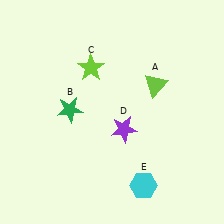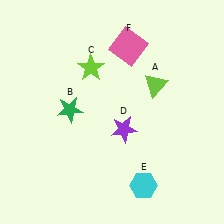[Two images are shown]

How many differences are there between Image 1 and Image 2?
There is 1 difference between the two images.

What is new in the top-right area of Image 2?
A pink square (F) was added in the top-right area of Image 2.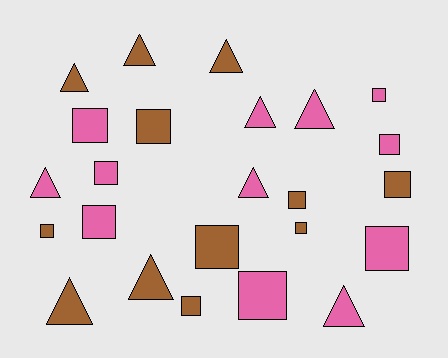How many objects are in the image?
There are 24 objects.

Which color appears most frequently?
Pink, with 12 objects.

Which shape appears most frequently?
Square, with 14 objects.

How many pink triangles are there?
There are 5 pink triangles.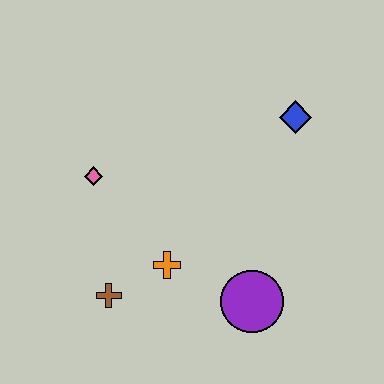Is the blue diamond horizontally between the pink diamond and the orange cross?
No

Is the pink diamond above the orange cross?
Yes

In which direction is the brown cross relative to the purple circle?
The brown cross is to the left of the purple circle.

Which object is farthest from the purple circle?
The pink diamond is farthest from the purple circle.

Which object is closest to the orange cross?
The brown cross is closest to the orange cross.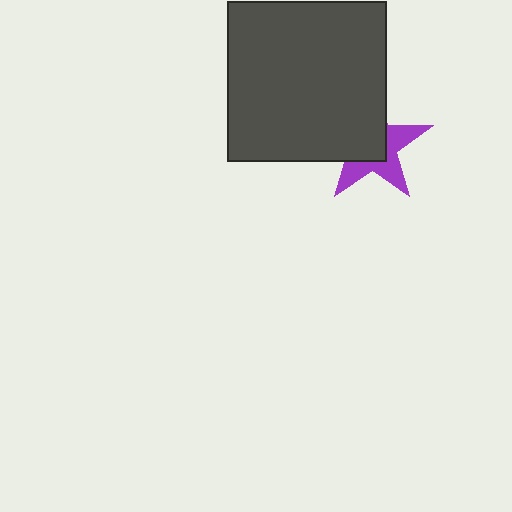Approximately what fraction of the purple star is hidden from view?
Roughly 55% of the purple star is hidden behind the dark gray square.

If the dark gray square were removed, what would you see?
You would see the complete purple star.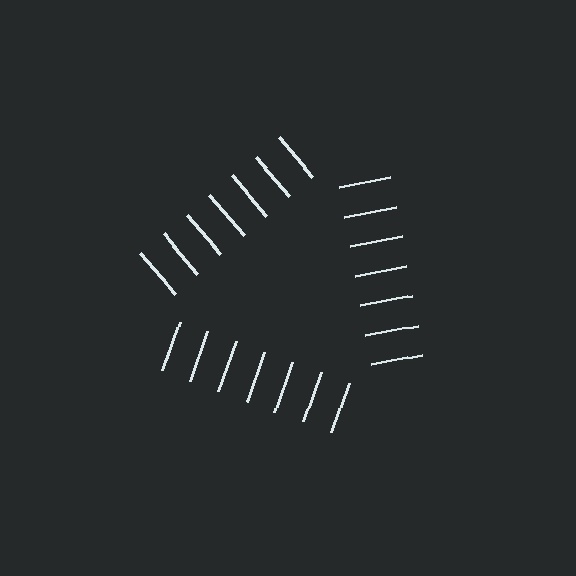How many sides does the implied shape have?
3 sides — the line-ends trace a triangle.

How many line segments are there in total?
21 — 7 along each of the 3 edges.